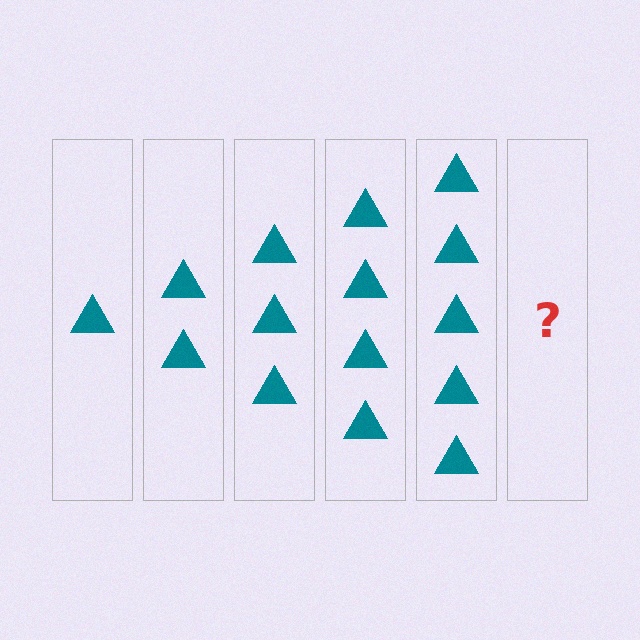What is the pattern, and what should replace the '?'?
The pattern is that each step adds one more triangle. The '?' should be 6 triangles.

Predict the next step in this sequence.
The next step is 6 triangles.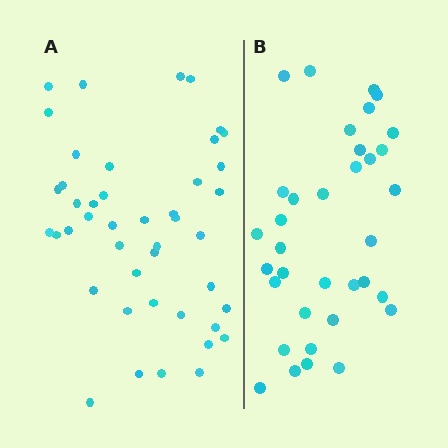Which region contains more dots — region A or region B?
Region A (the left region) has more dots.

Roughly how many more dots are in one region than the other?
Region A has roughly 8 or so more dots than region B.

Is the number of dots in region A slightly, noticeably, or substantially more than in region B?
Region A has noticeably more, but not dramatically so. The ratio is roughly 1.3 to 1.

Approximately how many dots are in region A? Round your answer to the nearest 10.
About 40 dots. (The exact count is 44, which rounds to 40.)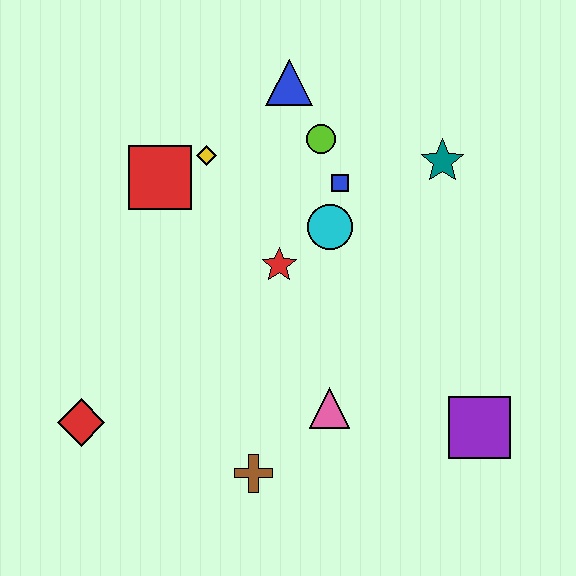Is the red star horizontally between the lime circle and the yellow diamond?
Yes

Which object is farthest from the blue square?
The red diamond is farthest from the blue square.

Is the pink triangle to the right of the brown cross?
Yes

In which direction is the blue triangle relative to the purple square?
The blue triangle is above the purple square.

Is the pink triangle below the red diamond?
No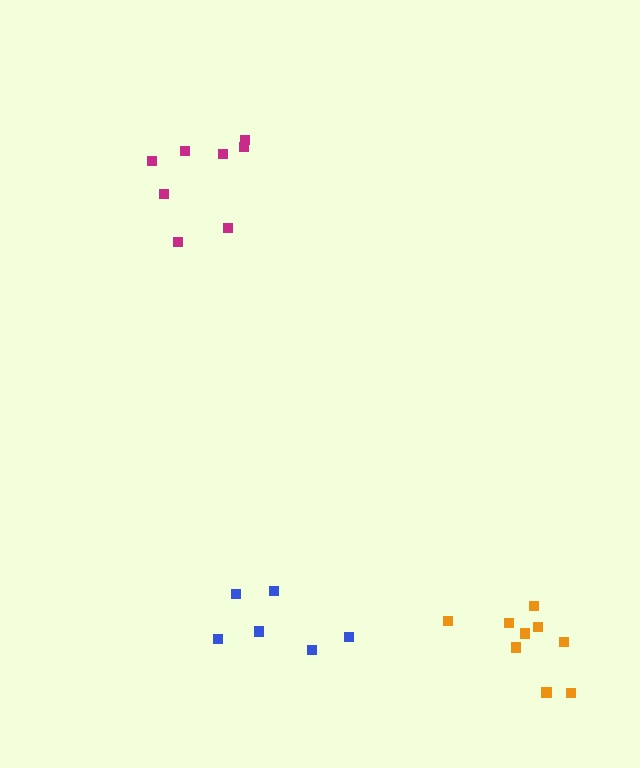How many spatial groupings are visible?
There are 3 spatial groupings.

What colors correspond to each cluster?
The clusters are colored: blue, magenta, orange.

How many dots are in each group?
Group 1: 6 dots, Group 2: 8 dots, Group 3: 9 dots (23 total).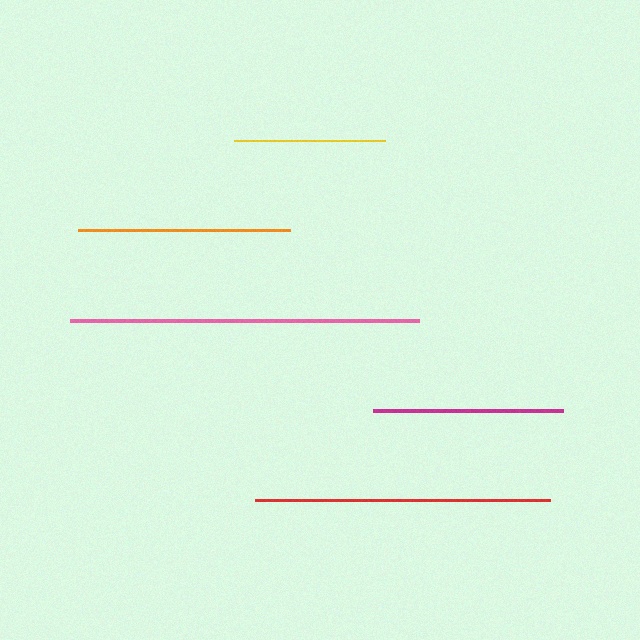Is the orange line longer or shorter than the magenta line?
The orange line is longer than the magenta line.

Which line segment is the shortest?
The yellow line is the shortest at approximately 151 pixels.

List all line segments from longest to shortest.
From longest to shortest: pink, red, orange, magenta, yellow.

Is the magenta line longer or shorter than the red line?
The red line is longer than the magenta line.